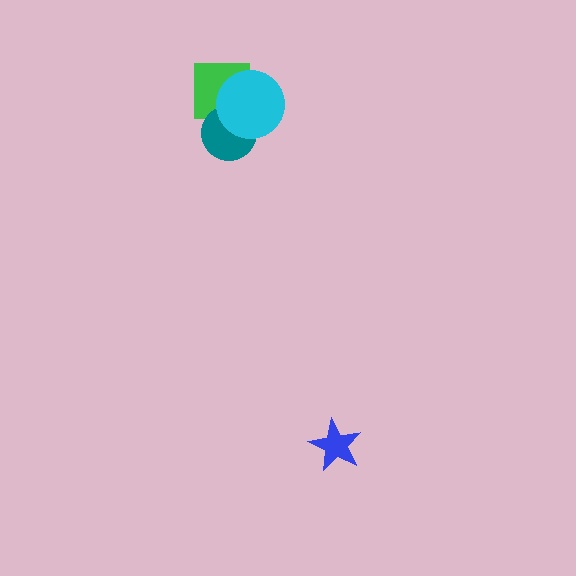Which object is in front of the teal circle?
The cyan circle is in front of the teal circle.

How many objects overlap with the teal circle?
2 objects overlap with the teal circle.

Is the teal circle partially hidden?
Yes, it is partially covered by another shape.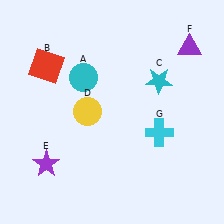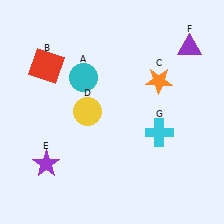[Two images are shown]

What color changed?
The star (C) changed from cyan in Image 1 to orange in Image 2.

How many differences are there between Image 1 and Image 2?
There is 1 difference between the two images.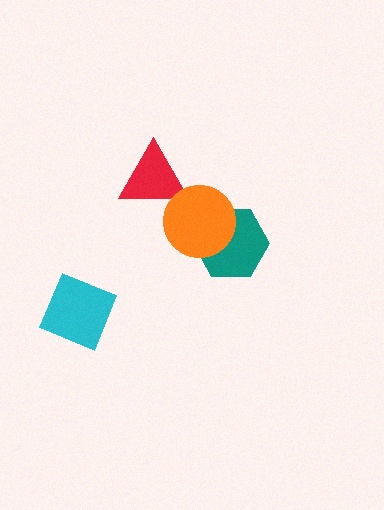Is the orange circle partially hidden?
No, no other shape covers it.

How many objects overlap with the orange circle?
2 objects overlap with the orange circle.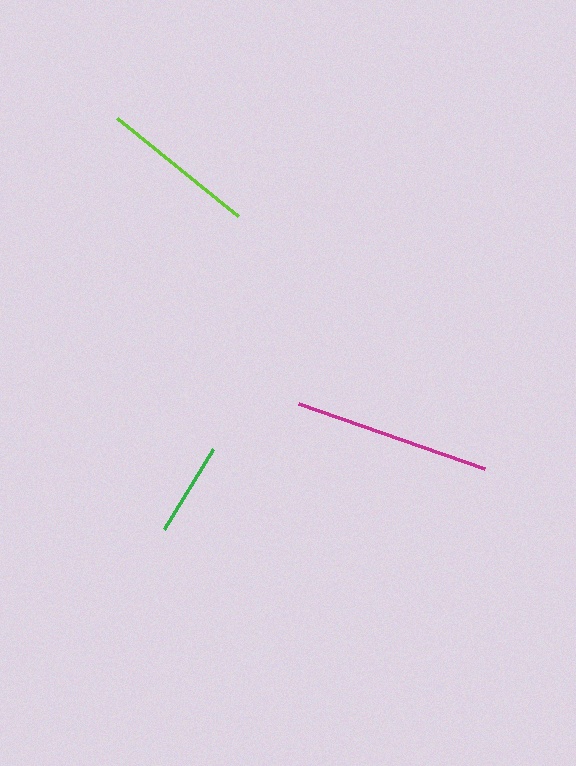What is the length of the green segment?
The green segment is approximately 95 pixels long.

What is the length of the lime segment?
The lime segment is approximately 155 pixels long.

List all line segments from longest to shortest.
From longest to shortest: magenta, lime, green.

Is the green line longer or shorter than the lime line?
The lime line is longer than the green line.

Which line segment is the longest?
The magenta line is the longest at approximately 197 pixels.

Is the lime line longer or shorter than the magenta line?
The magenta line is longer than the lime line.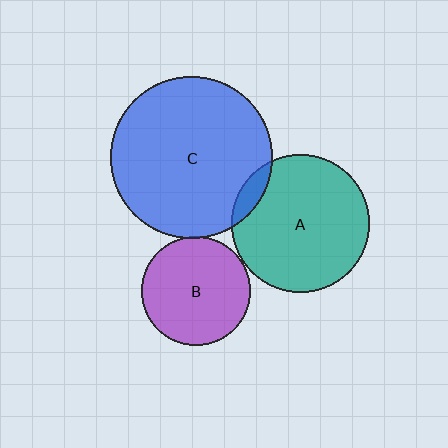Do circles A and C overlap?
Yes.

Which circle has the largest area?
Circle C (blue).